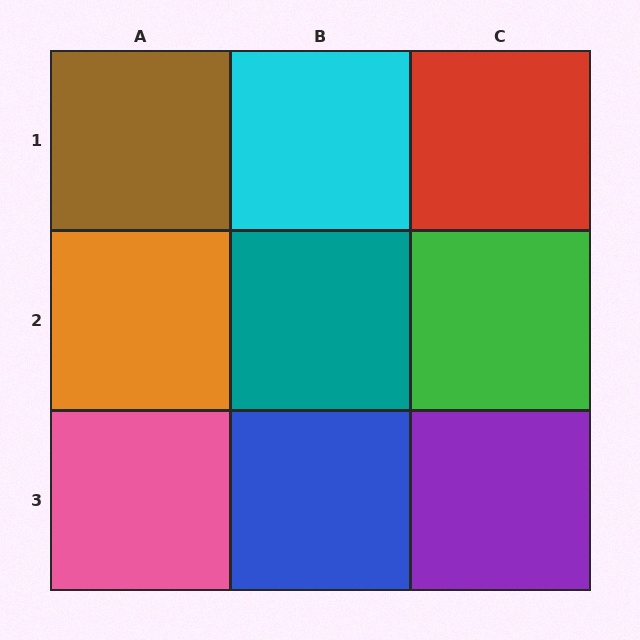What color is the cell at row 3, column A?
Pink.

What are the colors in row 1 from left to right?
Brown, cyan, red.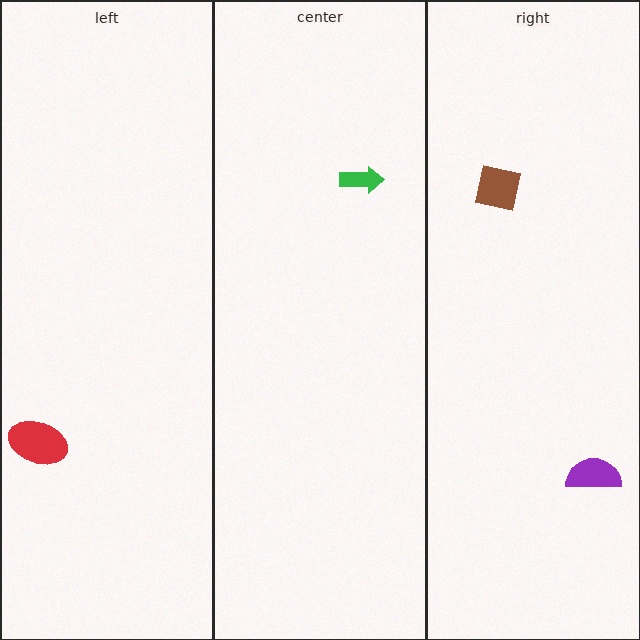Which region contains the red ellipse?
The left region.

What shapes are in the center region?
The green arrow.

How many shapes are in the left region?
1.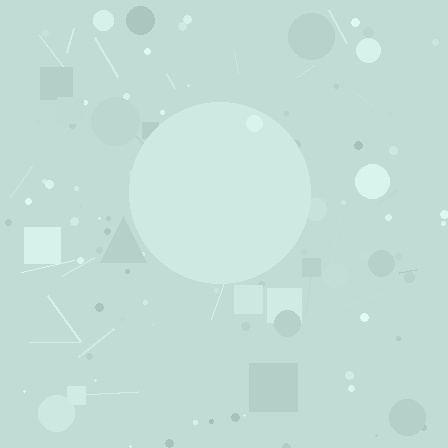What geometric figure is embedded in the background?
A circle is embedded in the background.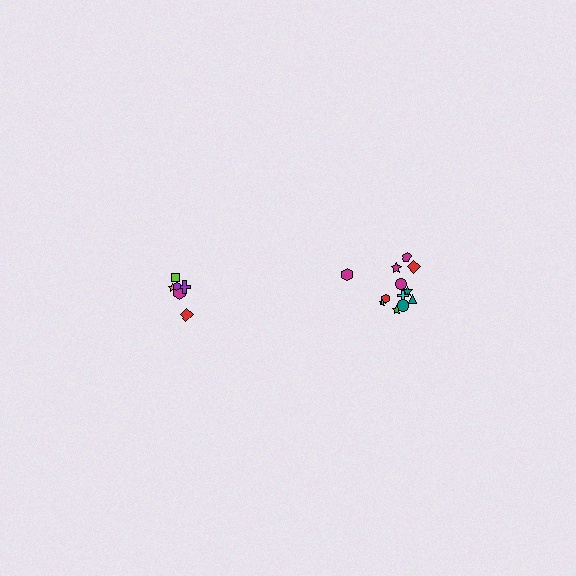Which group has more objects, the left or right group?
The right group.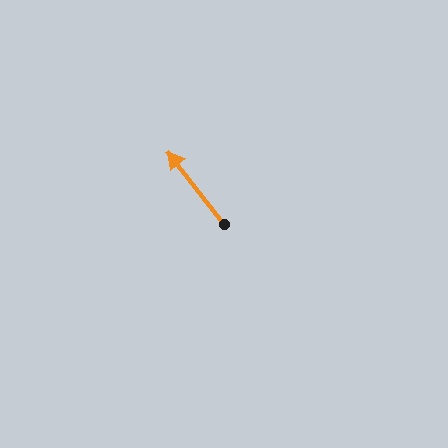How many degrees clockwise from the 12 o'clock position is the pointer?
Approximately 322 degrees.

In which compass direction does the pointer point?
Northwest.